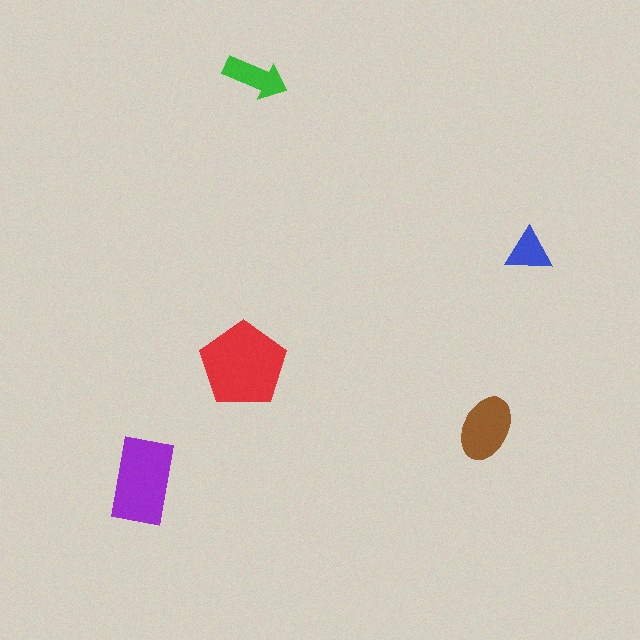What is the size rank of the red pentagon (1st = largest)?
1st.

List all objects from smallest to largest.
The blue triangle, the green arrow, the brown ellipse, the purple rectangle, the red pentagon.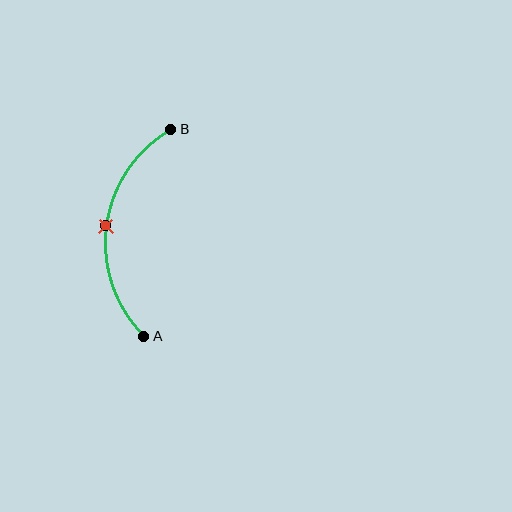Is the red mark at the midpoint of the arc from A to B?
Yes. The red mark lies on the arc at equal arc-length from both A and B — it is the arc midpoint.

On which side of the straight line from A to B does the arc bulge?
The arc bulges to the left of the straight line connecting A and B.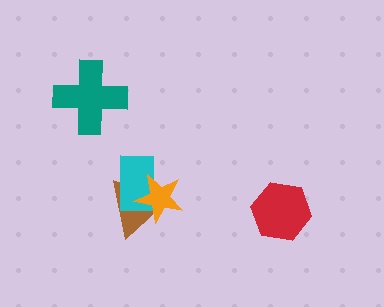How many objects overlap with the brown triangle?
2 objects overlap with the brown triangle.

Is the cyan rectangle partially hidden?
Yes, it is partially covered by another shape.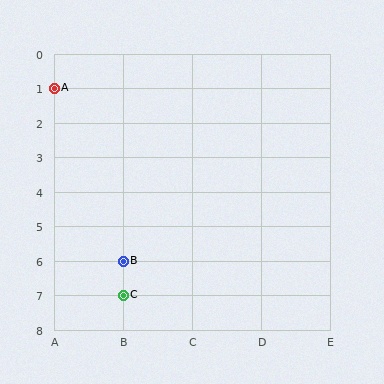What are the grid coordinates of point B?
Point B is at grid coordinates (B, 6).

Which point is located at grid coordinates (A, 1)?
Point A is at (A, 1).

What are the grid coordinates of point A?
Point A is at grid coordinates (A, 1).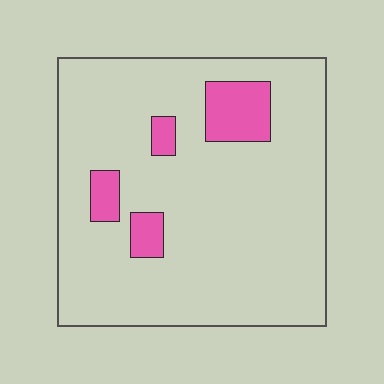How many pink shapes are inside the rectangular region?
4.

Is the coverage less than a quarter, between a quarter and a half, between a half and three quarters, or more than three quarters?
Less than a quarter.